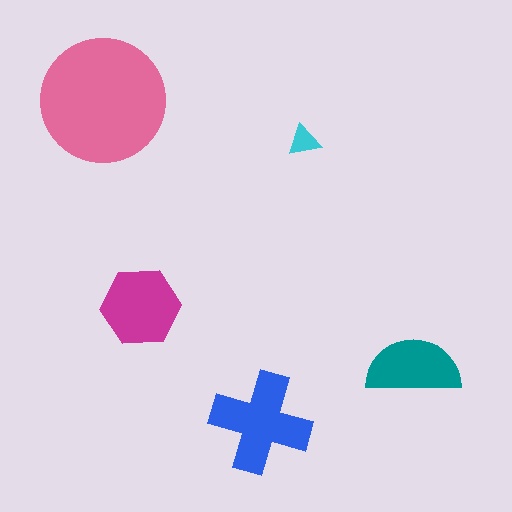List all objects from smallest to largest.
The cyan triangle, the teal semicircle, the magenta hexagon, the blue cross, the pink circle.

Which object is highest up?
The pink circle is topmost.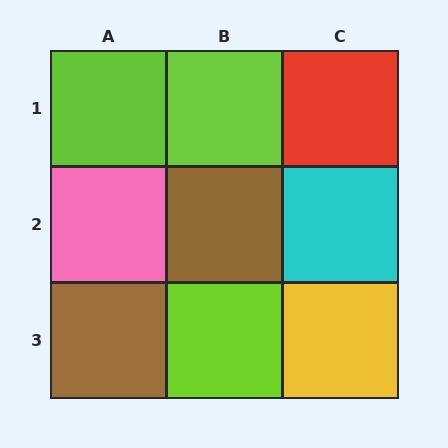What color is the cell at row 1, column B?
Lime.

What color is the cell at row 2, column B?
Brown.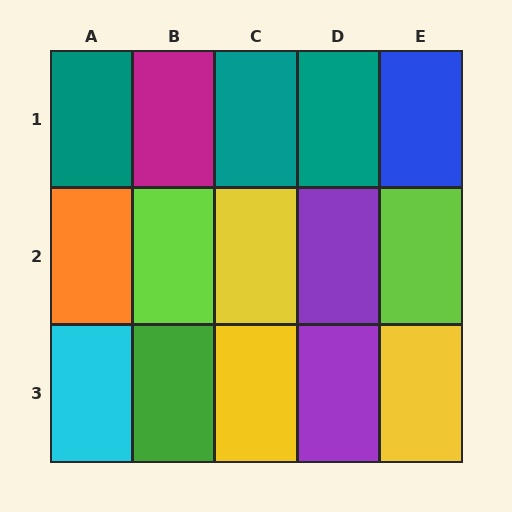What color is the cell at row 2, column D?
Purple.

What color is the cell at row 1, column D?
Teal.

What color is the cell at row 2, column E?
Lime.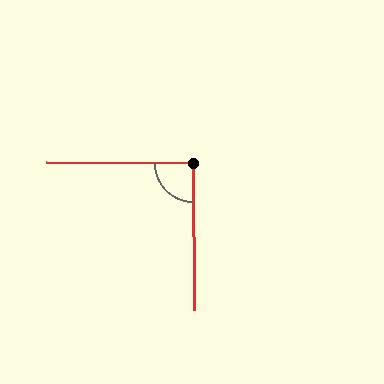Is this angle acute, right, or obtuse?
It is approximately a right angle.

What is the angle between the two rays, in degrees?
Approximately 91 degrees.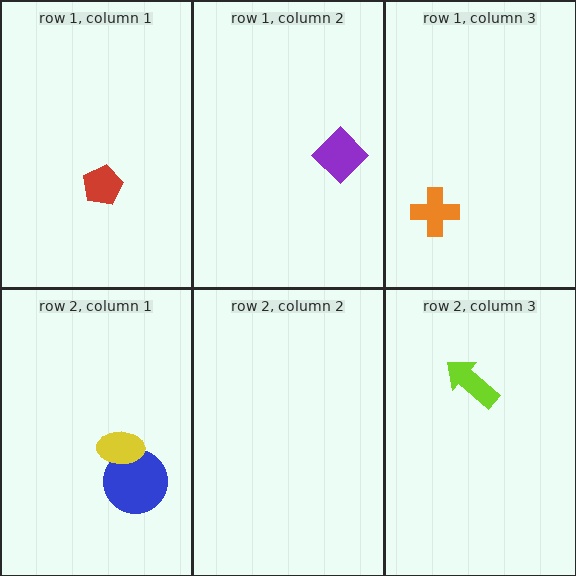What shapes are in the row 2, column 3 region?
The lime arrow.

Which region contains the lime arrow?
The row 2, column 3 region.